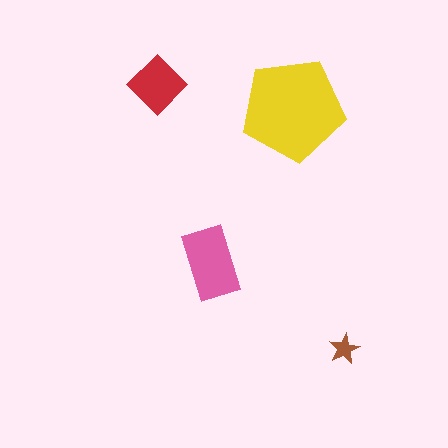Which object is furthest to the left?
The red diamond is leftmost.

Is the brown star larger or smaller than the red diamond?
Smaller.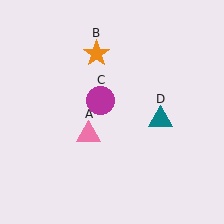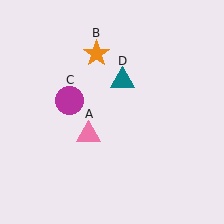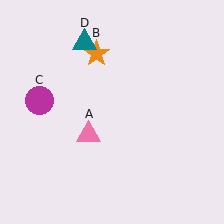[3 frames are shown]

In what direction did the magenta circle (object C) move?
The magenta circle (object C) moved left.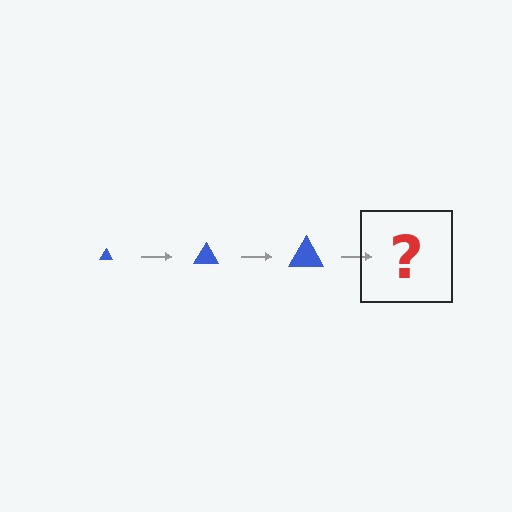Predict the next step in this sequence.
The next step is a blue triangle, larger than the previous one.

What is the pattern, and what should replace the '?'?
The pattern is that the triangle gets progressively larger each step. The '?' should be a blue triangle, larger than the previous one.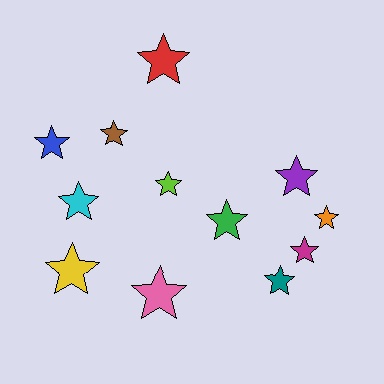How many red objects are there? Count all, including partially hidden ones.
There is 1 red object.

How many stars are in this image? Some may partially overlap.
There are 12 stars.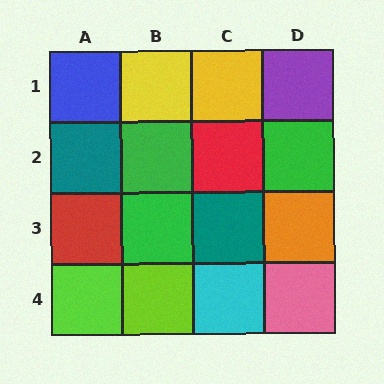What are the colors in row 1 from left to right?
Blue, yellow, yellow, purple.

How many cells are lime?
2 cells are lime.